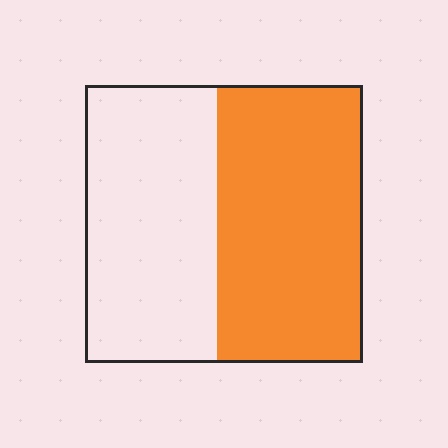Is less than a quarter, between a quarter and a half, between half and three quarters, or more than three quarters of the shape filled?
Between half and three quarters.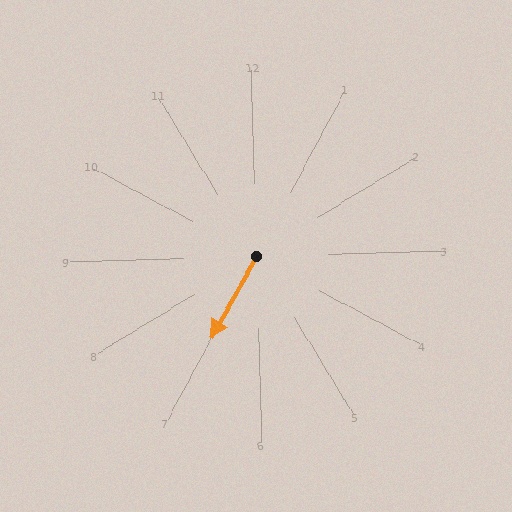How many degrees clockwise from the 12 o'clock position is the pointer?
Approximately 211 degrees.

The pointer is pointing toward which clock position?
Roughly 7 o'clock.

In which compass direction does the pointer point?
Southwest.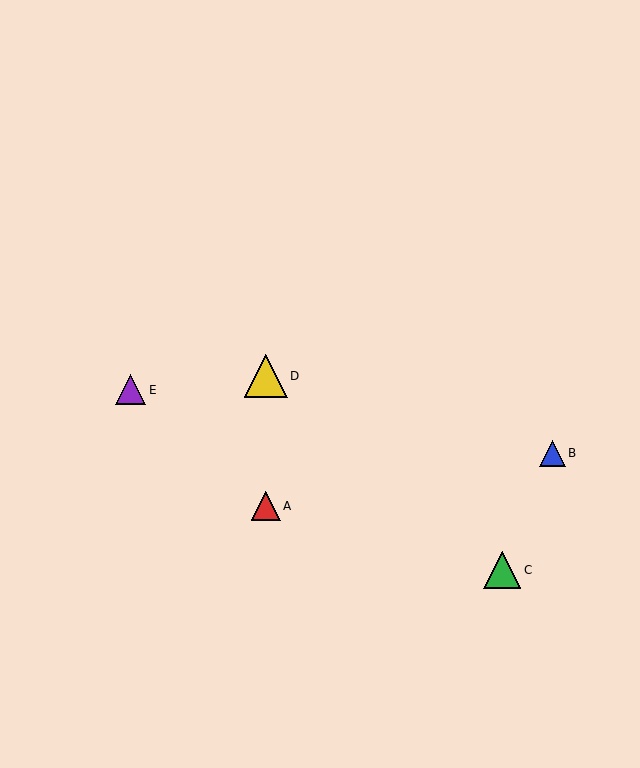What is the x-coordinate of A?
Object A is at x≈266.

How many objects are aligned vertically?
2 objects (A, D) are aligned vertically.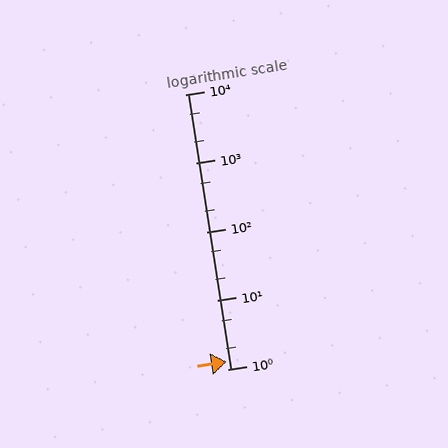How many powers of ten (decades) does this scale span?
The scale spans 4 decades, from 1 to 10000.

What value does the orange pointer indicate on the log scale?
The pointer indicates approximately 1.3.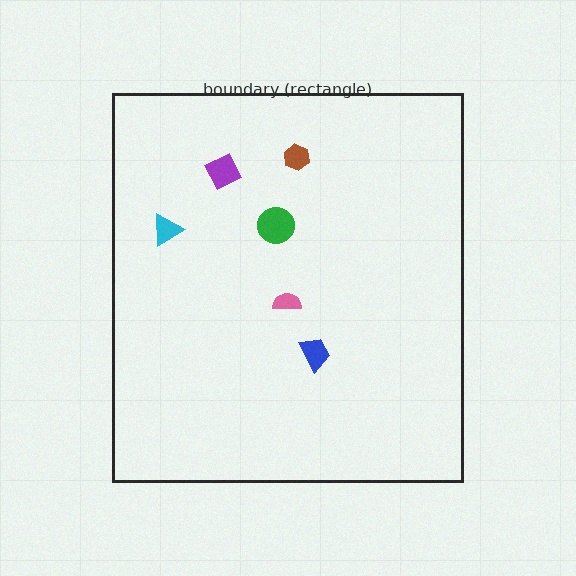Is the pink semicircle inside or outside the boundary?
Inside.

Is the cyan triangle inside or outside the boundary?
Inside.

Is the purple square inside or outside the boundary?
Inside.